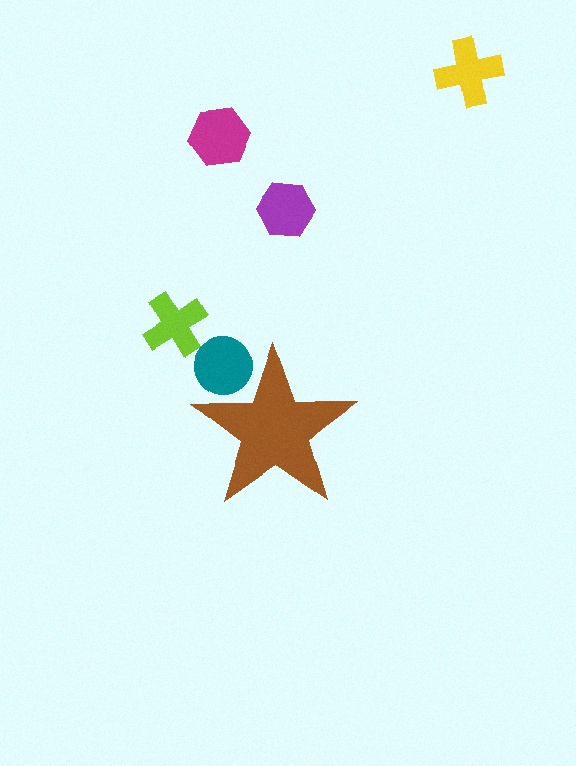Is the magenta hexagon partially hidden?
No, the magenta hexagon is fully visible.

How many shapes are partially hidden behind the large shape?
1 shape is partially hidden.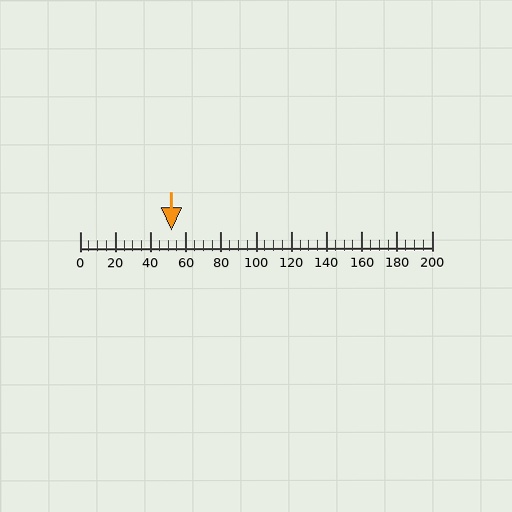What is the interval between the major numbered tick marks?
The major tick marks are spaced 20 units apart.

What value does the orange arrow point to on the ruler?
The orange arrow points to approximately 52.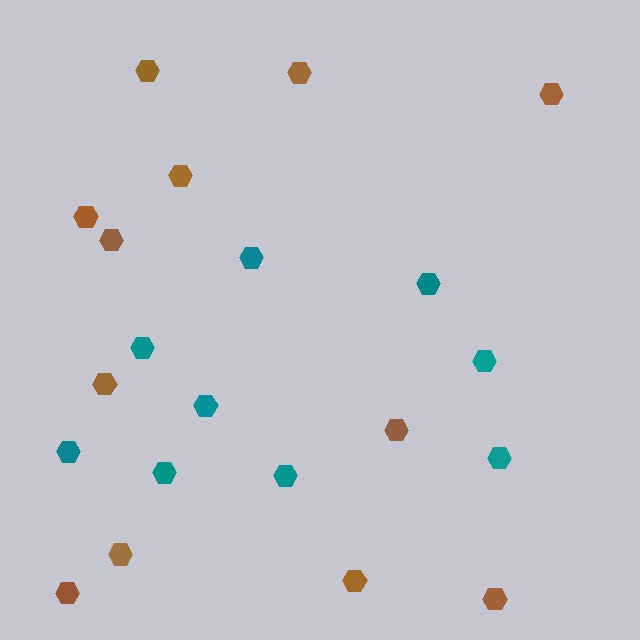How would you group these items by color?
There are 2 groups: one group of teal hexagons (9) and one group of brown hexagons (12).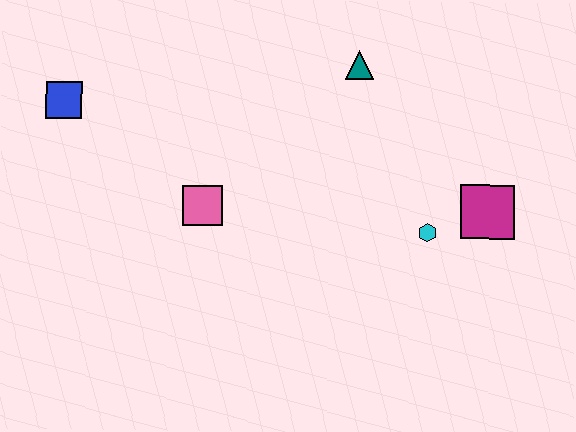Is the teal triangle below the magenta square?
No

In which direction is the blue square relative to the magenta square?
The blue square is to the left of the magenta square.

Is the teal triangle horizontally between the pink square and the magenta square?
Yes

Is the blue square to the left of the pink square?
Yes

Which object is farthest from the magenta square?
The blue square is farthest from the magenta square.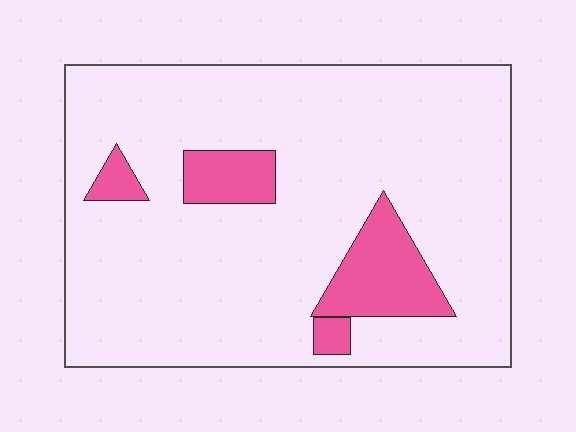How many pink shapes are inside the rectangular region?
4.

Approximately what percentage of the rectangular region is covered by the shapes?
Approximately 15%.